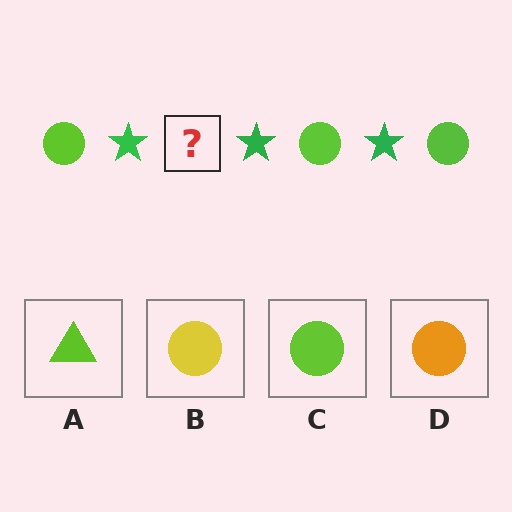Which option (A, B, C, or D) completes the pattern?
C.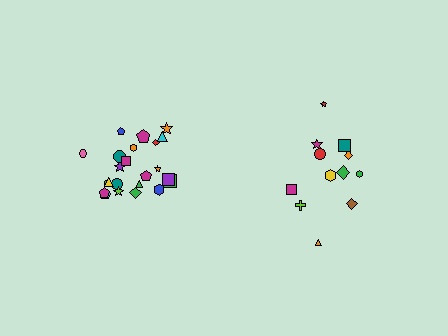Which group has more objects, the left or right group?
The left group.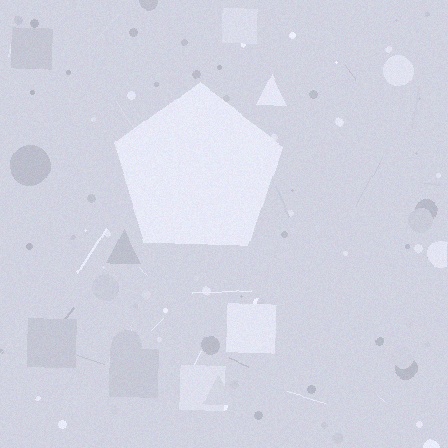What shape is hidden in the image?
A pentagon is hidden in the image.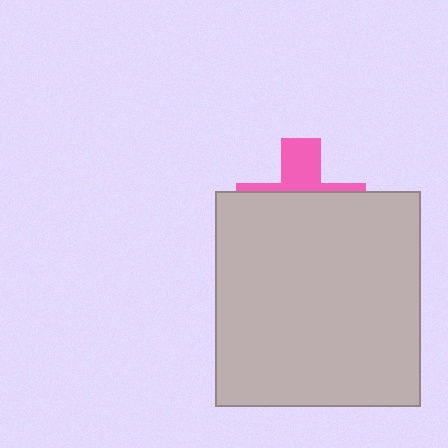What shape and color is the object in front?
The object in front is a light gray rectangle.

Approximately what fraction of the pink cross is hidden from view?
Roughly 68% of the pink cross is hidden behind the light gray rectangle.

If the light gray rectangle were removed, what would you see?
You would see the complete pink cross.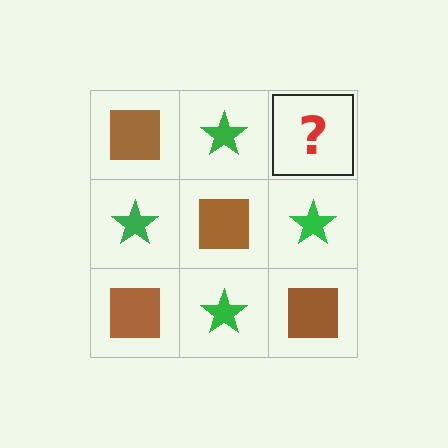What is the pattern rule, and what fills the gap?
The rule is that it alternates brown square and green star in a checkerboard pattern. The gap should be filled with a brown square.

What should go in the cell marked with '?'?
The missing cell should contain a brown square.